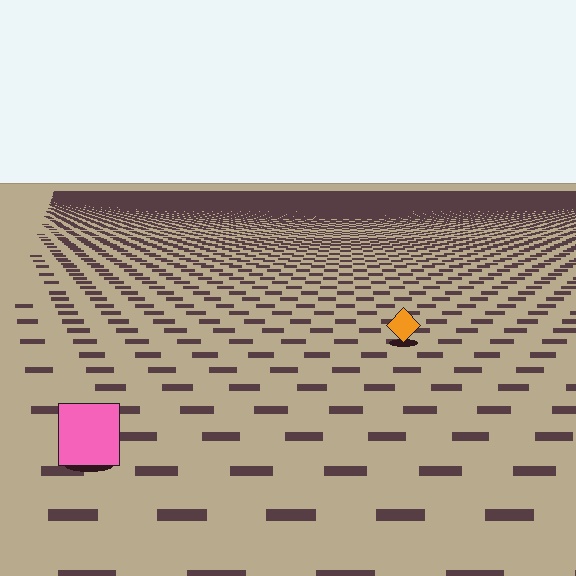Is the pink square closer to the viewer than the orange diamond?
Yes. The pink square is closer — you can tell from the texture gradient: the ground texture is coarser near it.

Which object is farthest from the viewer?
The orange diamond is farthest from the viewer. It appears smaller and the ground texture around it is denser.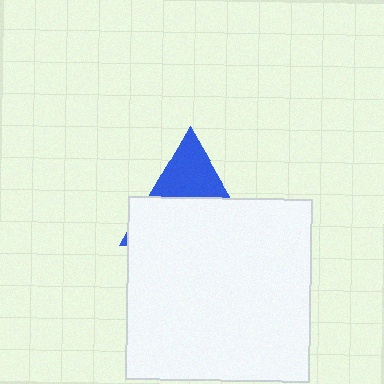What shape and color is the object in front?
The object in front is a white square.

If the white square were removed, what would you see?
You would see the complete blue triangle.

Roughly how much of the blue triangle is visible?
A small part of it is visible (roughly 35%).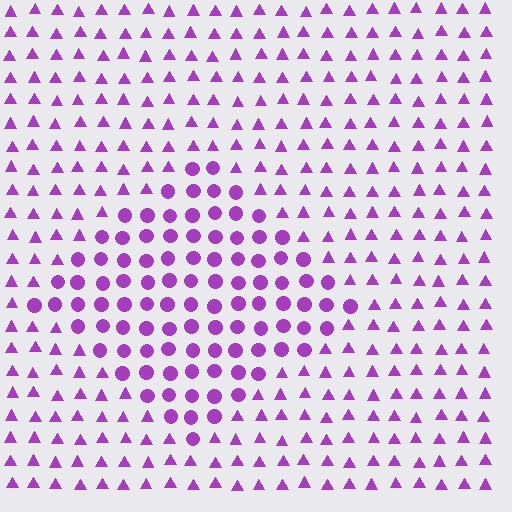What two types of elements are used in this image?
The image uses circles inside the diamond region and triangles outside it.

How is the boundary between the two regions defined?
The boundary is defined by a change in element shape: circles inside vs. triangles outside. All elements share the same color and spacing.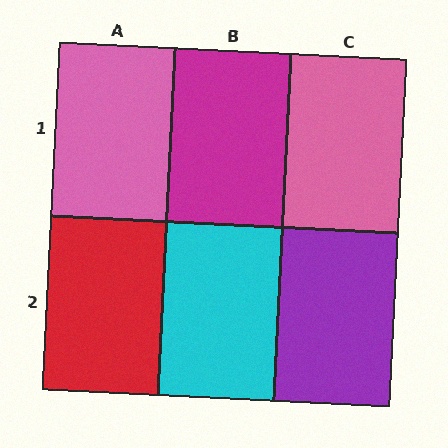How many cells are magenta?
1 cell is magenta.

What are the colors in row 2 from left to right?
Red, cyan, purple.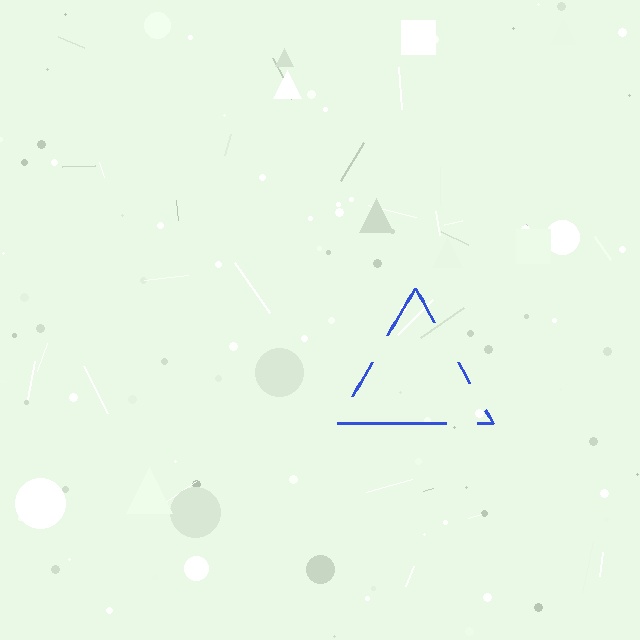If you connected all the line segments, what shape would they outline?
They would outline a triangle.